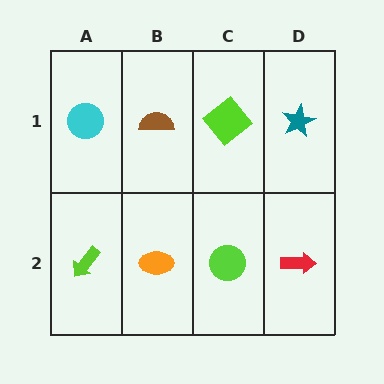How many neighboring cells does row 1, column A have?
2.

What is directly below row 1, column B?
An orange ellipse.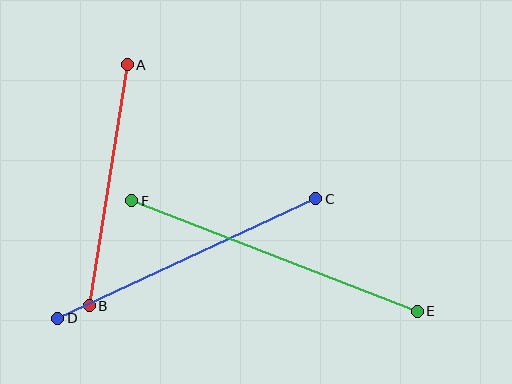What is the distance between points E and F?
The distance is approximately 306 pixels.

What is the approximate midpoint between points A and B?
The midpoint is at approximately (108, 185) pixels.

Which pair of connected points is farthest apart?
Points E and F are farthest apart.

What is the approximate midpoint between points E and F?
The midpoint is at approximately (274, 256) pixels.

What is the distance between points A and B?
The distance is approximately 244 pixels.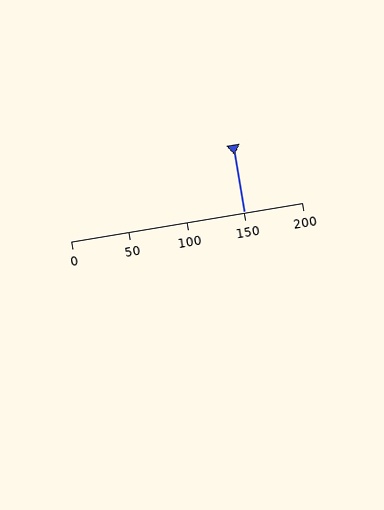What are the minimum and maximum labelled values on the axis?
The axis runs from 0 to 200.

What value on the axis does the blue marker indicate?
The marker indicates approximately 150.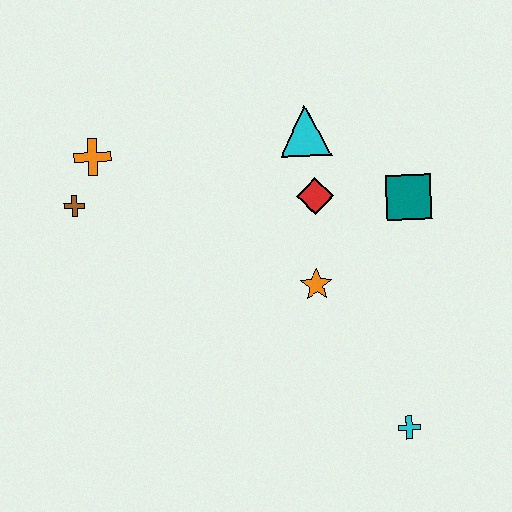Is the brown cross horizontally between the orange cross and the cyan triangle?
No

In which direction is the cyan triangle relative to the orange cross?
The cyan triangle is to the right of the orange cross.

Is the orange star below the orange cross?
Yes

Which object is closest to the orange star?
The red diamond is closest to the orange star.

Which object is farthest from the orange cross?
The cyan cross is farthest from the orange cross.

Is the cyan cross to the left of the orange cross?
No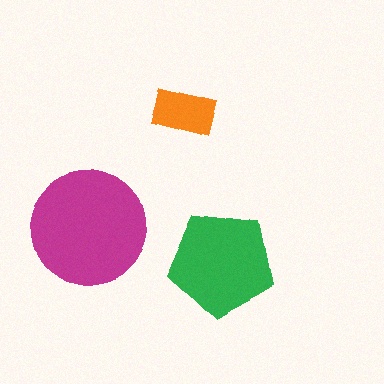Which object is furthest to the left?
The magenta circle is leftmost.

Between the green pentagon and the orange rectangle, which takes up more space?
The green pentagon.